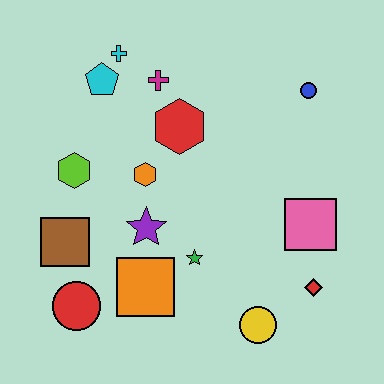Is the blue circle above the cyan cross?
No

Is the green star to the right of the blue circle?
No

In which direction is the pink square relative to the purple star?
The pink square is to the right of the purple star.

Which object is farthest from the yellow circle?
The cyan cross is farthest from the yellow circle.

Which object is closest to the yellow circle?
The red diamond is closest to the yellow circle.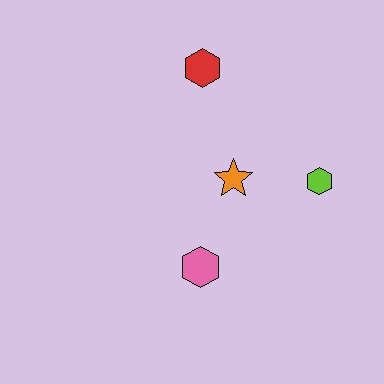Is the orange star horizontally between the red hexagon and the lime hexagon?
Yes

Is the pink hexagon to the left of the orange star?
Yes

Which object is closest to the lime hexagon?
The orange star is closest to the lime hexagon.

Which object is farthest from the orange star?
The red hexagon is farthest from the orange star.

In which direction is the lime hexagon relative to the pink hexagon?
The lime hexagon is to the right of the pink hexagon.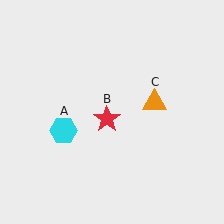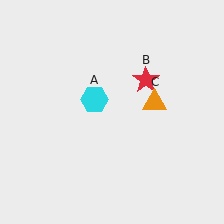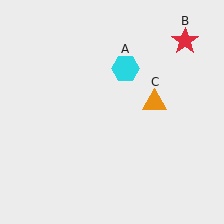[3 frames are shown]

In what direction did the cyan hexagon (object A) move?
The cyan hexagon (object A) moved up and to the right.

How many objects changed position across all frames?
2 objects changed position: cyan hexagon (object A), red star (object B).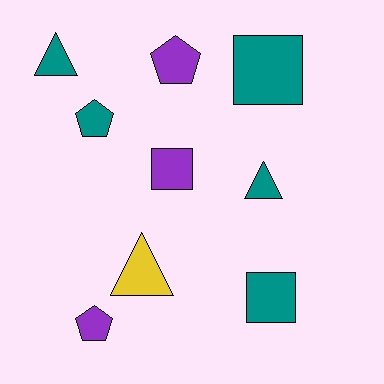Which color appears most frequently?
Teal, with 5 objects.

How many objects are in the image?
There are 9 objects.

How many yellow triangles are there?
There is 1 yellow triangle.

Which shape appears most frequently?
Pentagon, with 3 objects.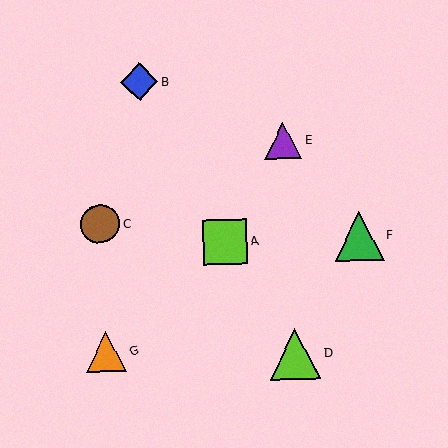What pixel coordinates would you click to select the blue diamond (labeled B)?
Click at (139, 82) to select the blue diamond B.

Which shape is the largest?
The lime triangle (labeled D) is the largest.